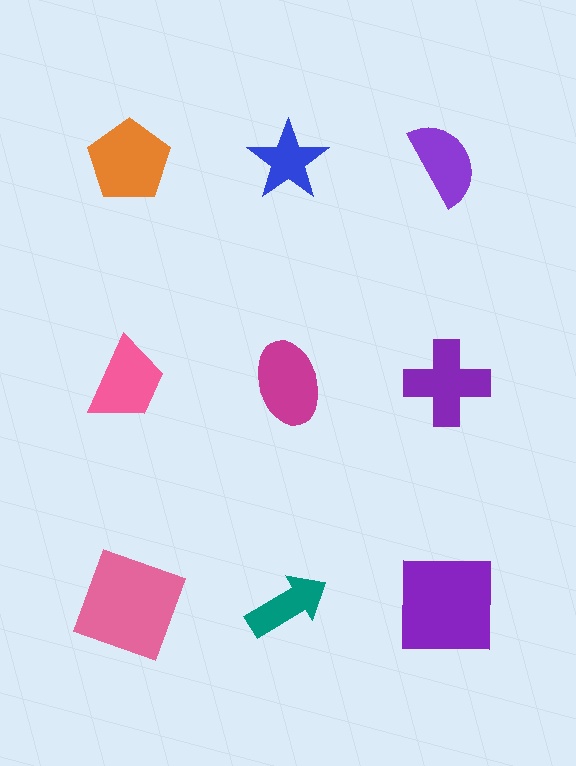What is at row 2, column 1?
A pink trapezoid.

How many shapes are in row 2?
3 shapes.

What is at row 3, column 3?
A purple square.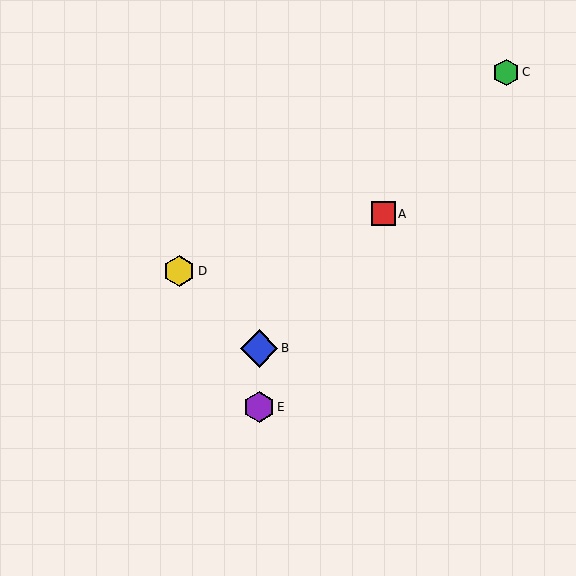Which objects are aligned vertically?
Objects B, E are aligned vertically.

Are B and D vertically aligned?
No, B is at x≈259 and D is at x≈179.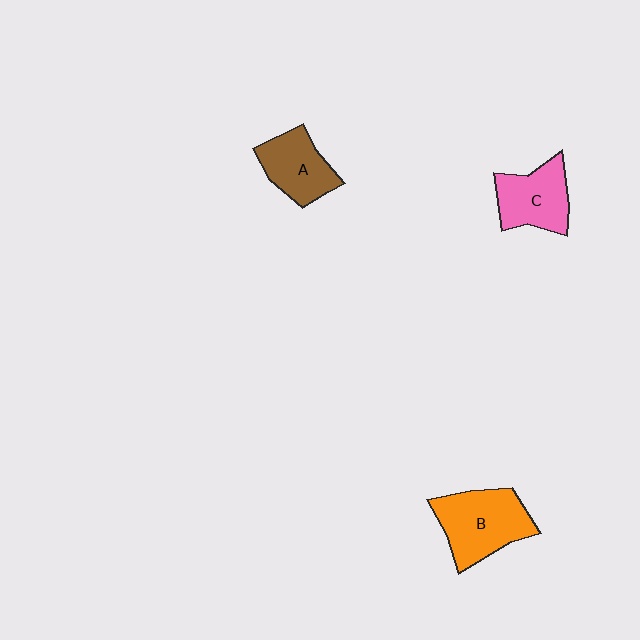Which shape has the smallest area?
Shape A (brown).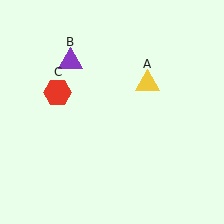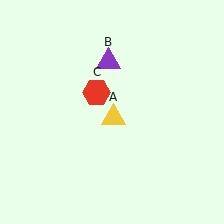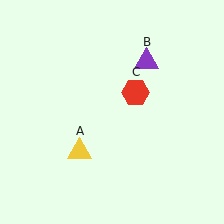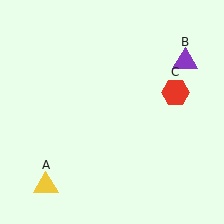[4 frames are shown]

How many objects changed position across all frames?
3 objects changed position: yellow triangle (object A), purple triangle (object B), red hexagon (object C).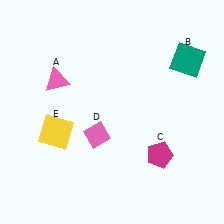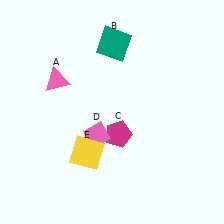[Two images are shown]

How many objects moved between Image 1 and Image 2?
3 objects moved between the two images.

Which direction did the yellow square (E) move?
The yellow square (E) moved right.